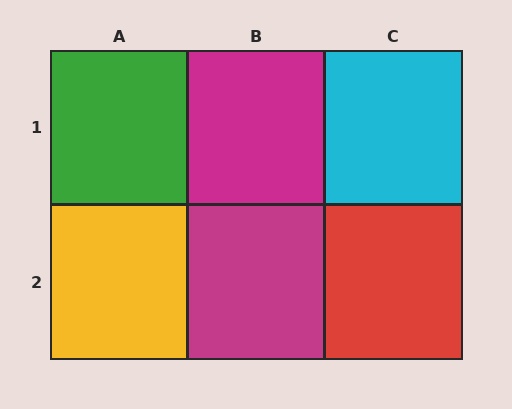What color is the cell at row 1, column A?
Green.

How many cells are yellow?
1 cell is yellow.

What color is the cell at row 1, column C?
Cyan.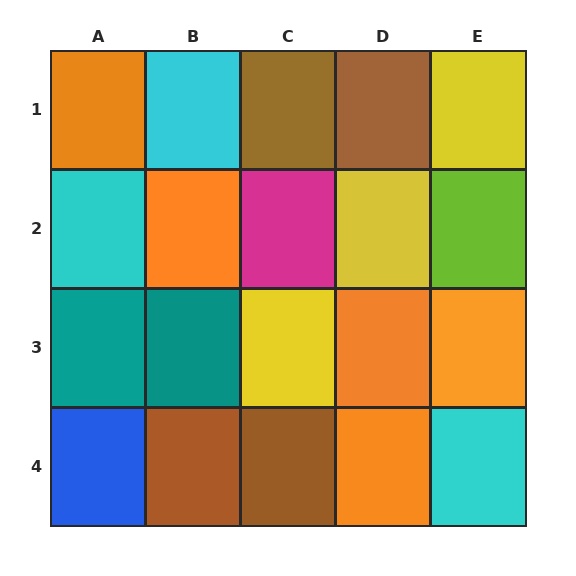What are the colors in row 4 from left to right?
Blue, brown, brown, orange, cyan.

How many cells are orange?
5 cells are orange.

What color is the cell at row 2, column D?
Yellow.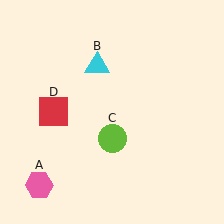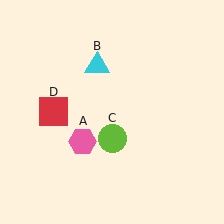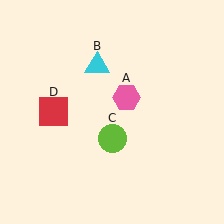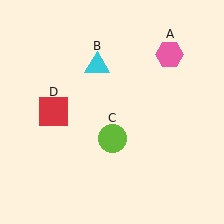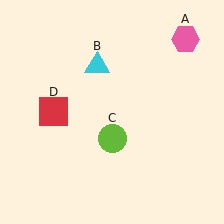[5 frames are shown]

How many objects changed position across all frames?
1 object changed position: pink hexagon (object A).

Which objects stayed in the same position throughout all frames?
Cyan triangle (object B) and lime circle (object C) and red square (object D) remained stationary.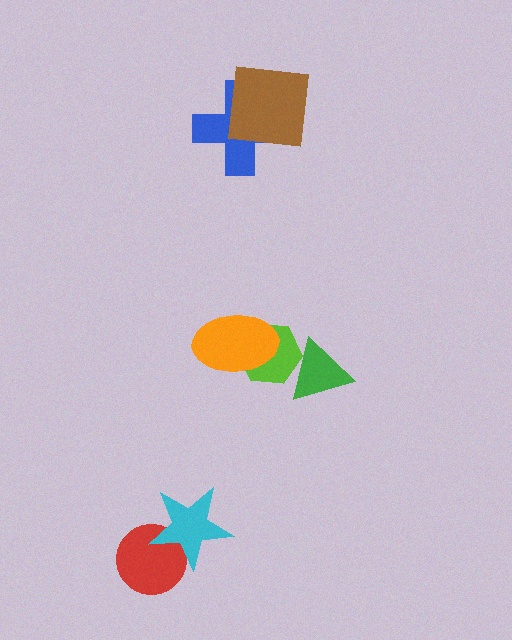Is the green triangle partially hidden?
Yes, it is partially covered by another shape.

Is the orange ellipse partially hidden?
No, no other shape covers it.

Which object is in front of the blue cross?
The brown square is in front of the blue cross.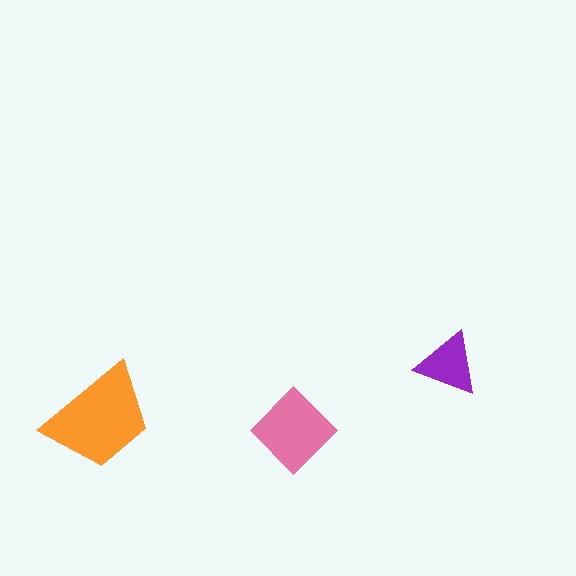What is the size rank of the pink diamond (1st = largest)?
2nd.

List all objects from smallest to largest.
The purple triangle, the pink diamond, the orange trapezoid.